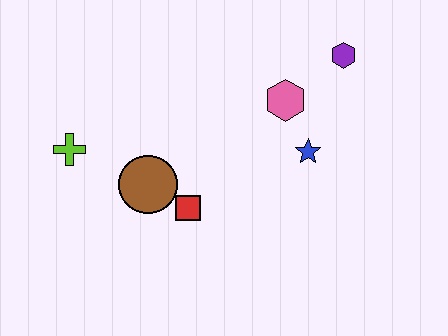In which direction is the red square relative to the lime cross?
The red square is to the right of the lime cross.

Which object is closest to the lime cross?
The brown circle is closest to the lime cross.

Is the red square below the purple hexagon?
Yes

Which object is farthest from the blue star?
The lime cross is farthest from the blue star.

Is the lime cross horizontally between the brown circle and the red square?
No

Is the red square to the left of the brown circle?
No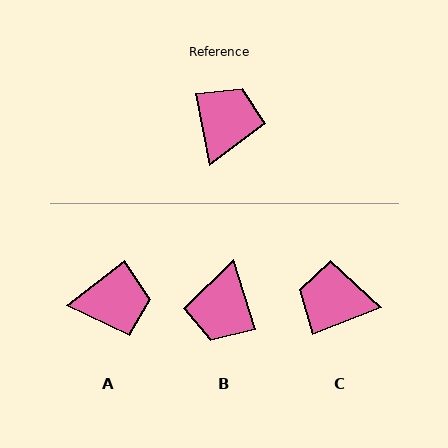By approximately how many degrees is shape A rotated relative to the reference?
Approximately 63 degrees clockwise.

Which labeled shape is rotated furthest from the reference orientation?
B, about 173 degrees away.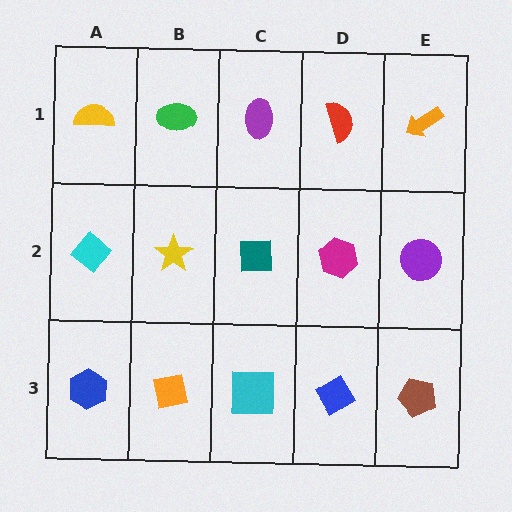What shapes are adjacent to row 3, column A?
A cyan diamond (row 2, column A), an orange square (row 3, column B).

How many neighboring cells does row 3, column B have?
3.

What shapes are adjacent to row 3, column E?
A purple circle (row 2, column E), a blue diamond (row 3, column D).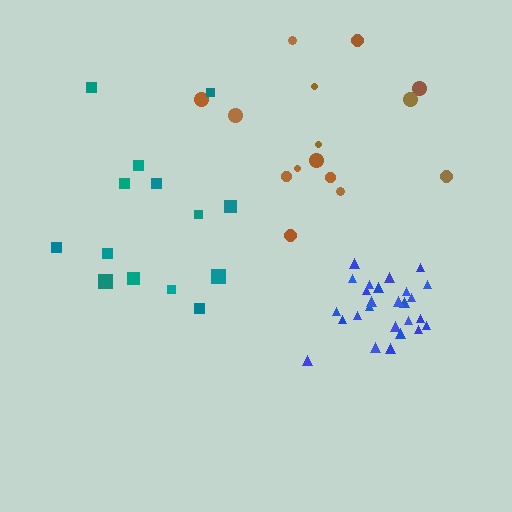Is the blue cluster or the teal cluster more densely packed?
Blue.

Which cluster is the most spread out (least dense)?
Teal.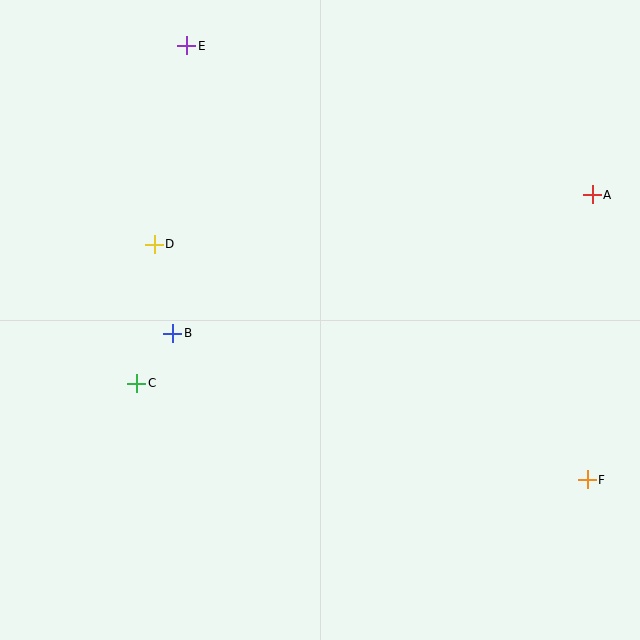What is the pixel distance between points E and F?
The distance between E and F is 591 pixels.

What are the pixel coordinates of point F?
Point F is at (587, 480).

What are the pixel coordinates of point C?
Point C is at (137, 384).